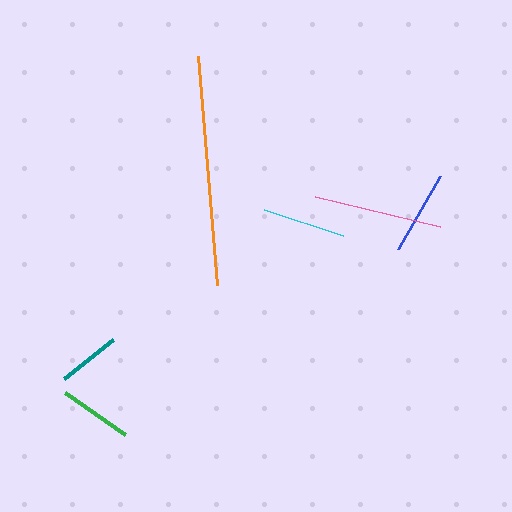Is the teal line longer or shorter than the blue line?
The blue line is longer than the teal line.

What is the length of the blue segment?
The blue segment is approximately 84 pixels long.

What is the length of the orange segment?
The orange segment is approximately 230 pixels long.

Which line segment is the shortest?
The teal line is the shortest at approximately 63 pixels.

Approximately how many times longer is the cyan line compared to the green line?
The cyan line is approximately 1.1 times the length of the green line.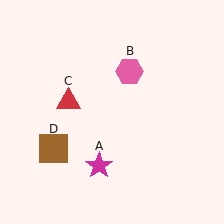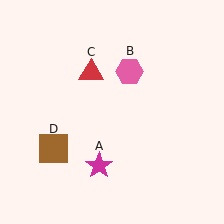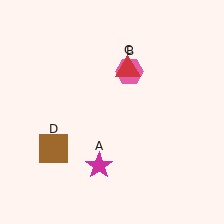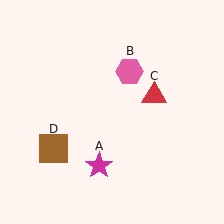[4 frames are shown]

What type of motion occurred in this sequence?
The red triangle (object C) rotated clockwise around the center of the scene.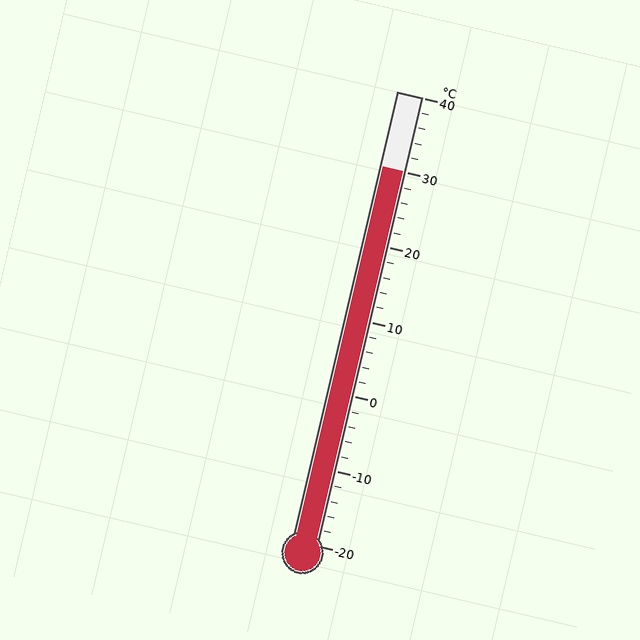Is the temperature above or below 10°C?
The temperature is above 10°C.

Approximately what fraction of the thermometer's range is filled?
The thermometer is filled to approximately 85% of its range.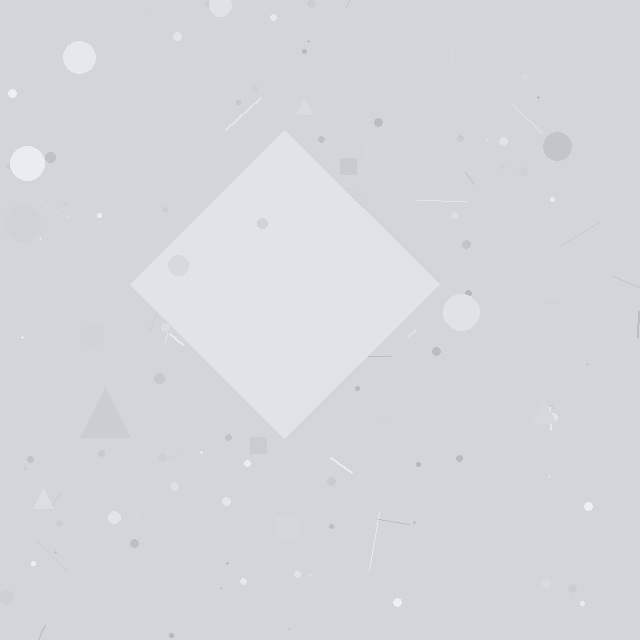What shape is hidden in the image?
A diamond is hidden in the image.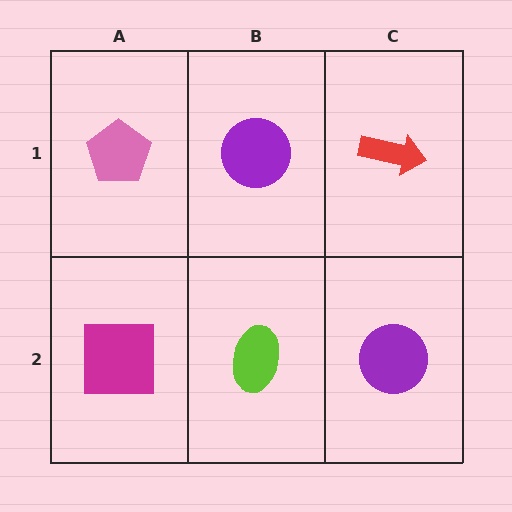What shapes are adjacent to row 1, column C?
A purple circle (row 2, column C), a purple circle (row 1, column B).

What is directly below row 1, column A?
A magenta square.